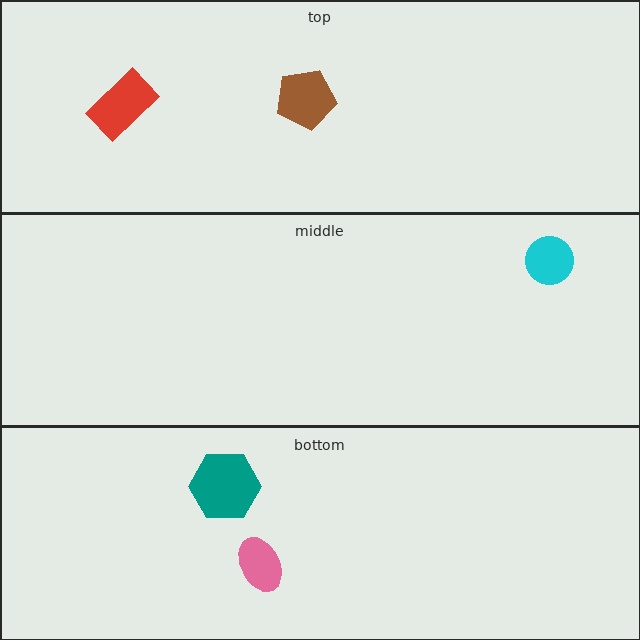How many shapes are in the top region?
2.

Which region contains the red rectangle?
The top region.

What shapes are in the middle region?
The cyan circle.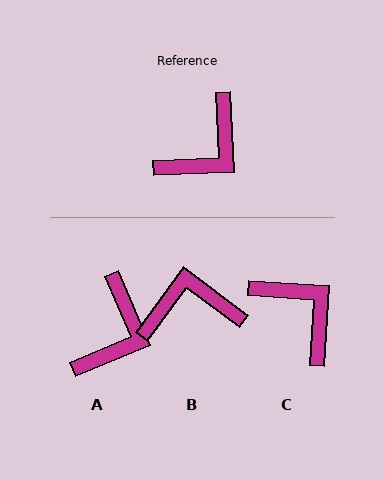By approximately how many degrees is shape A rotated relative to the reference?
Approximately 21 degrees counter-clockwise.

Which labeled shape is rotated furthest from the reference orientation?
B, about 141 degrees away.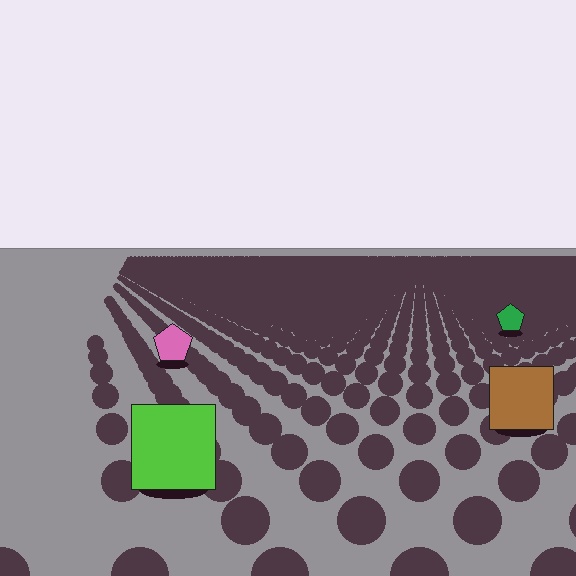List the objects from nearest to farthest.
From nearest to farthest: the lime square, the brown square, the pink pentagon, the green pentagon.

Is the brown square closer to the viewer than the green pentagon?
Yes. The brown square is closer — you can tell from the texture gradient: the ground texture is coarser near it.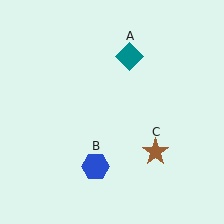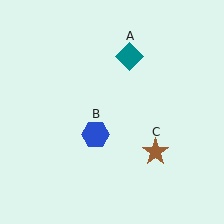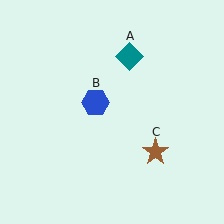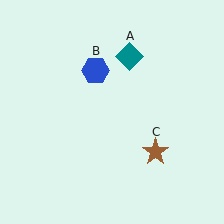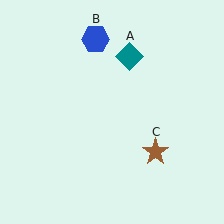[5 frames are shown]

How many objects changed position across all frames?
1 object changed position: blue hexagon (object B).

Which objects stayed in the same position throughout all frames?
Teal diamond (object A) and brown star (object C) remained stationary.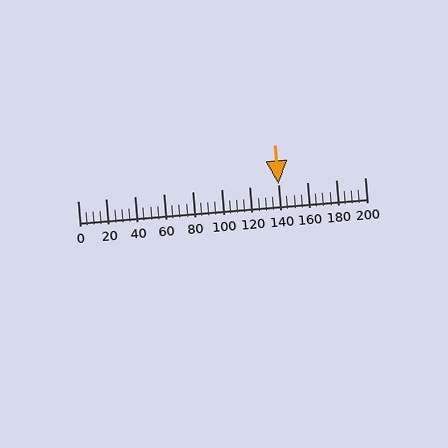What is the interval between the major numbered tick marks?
The major tick marks are spaced 20 units apart.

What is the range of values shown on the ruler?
The ruler shows values from 0 to 200.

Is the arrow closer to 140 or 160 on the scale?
The arrow is closer to 140.